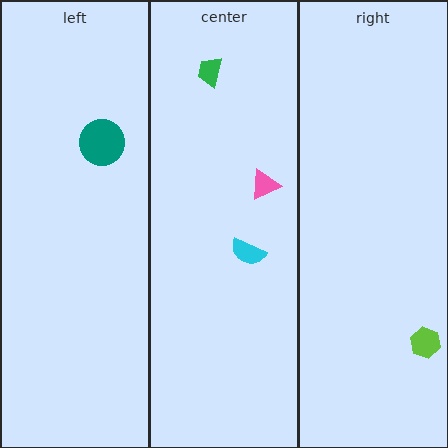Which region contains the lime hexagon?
The right region.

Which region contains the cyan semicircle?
The center region.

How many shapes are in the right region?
1.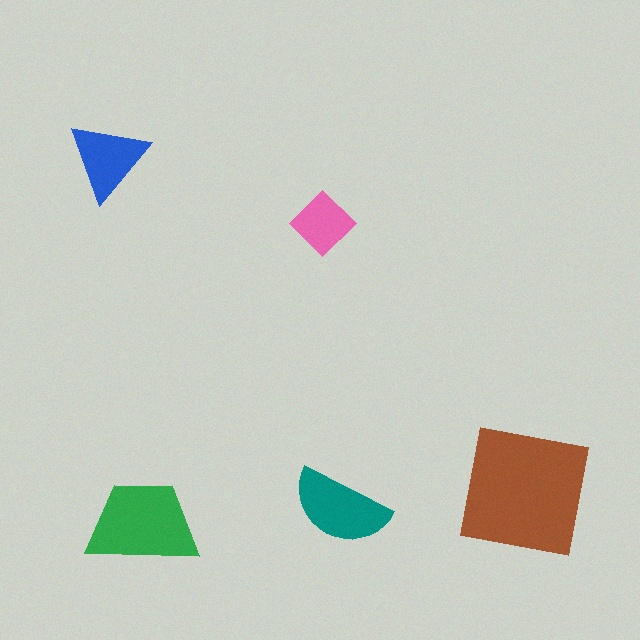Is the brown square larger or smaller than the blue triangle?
Larger.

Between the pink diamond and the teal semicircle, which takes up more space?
The teal semicircle.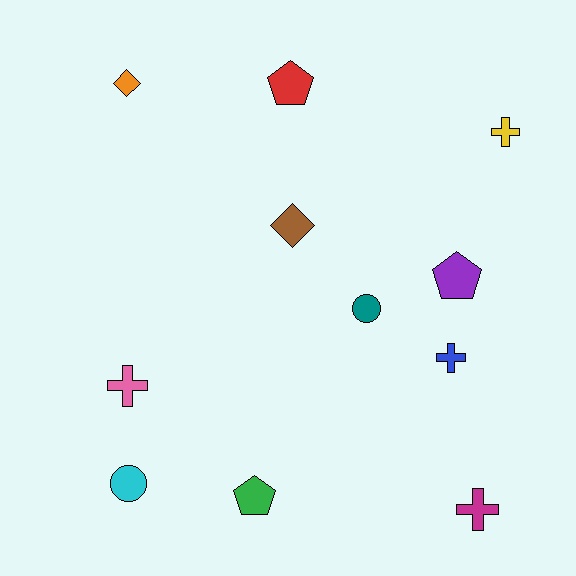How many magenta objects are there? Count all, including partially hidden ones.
There is 1 magenta object.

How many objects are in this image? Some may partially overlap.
There are 11 objects.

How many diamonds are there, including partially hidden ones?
There are 2 diamonds.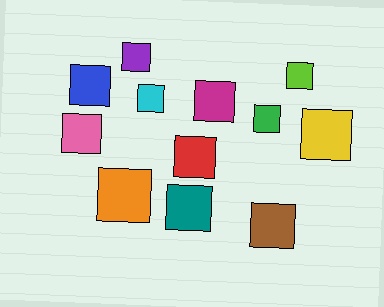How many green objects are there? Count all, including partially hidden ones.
There is 1 green object.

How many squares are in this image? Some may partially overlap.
There are 12 squares.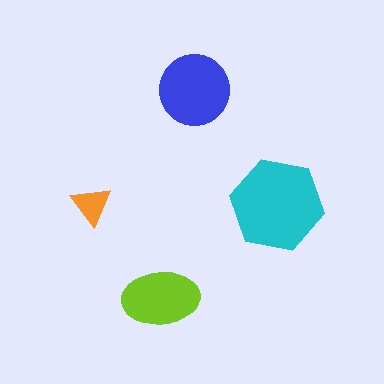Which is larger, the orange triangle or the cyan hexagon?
The cyan hexagon.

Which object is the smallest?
The orange triangle.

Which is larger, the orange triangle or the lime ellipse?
The lime ellipse.